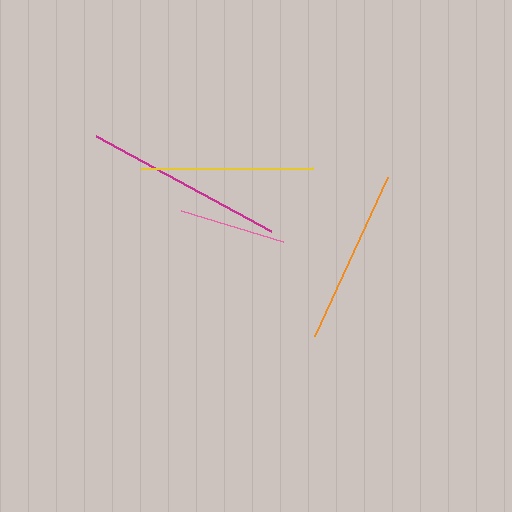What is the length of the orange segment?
The orange segment is approximately 175 pixels long.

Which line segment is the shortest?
The pink line is the shortest at approximately 106 pixels.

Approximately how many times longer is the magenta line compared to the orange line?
The magenta line is approximately 1.1 times the length of the orange line.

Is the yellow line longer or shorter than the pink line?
The yellow line is longer than the pink line.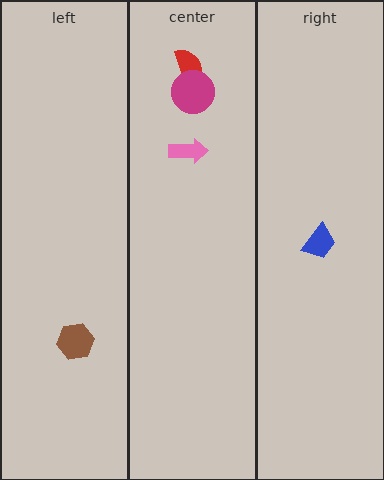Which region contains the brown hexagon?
The left region.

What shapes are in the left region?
The brown hexagon.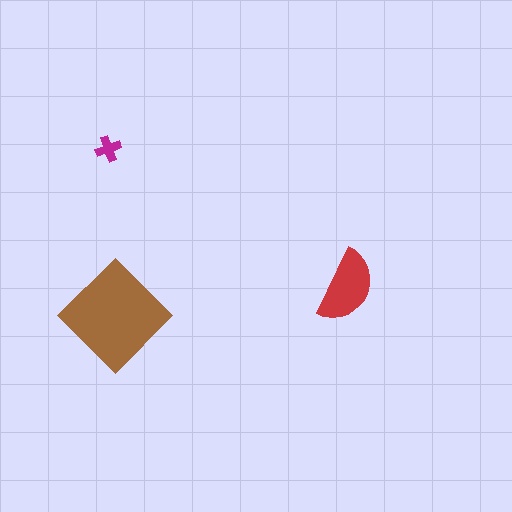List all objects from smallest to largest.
The magenta cross, the red semicircle, the brown diamond.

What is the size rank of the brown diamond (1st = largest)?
1st.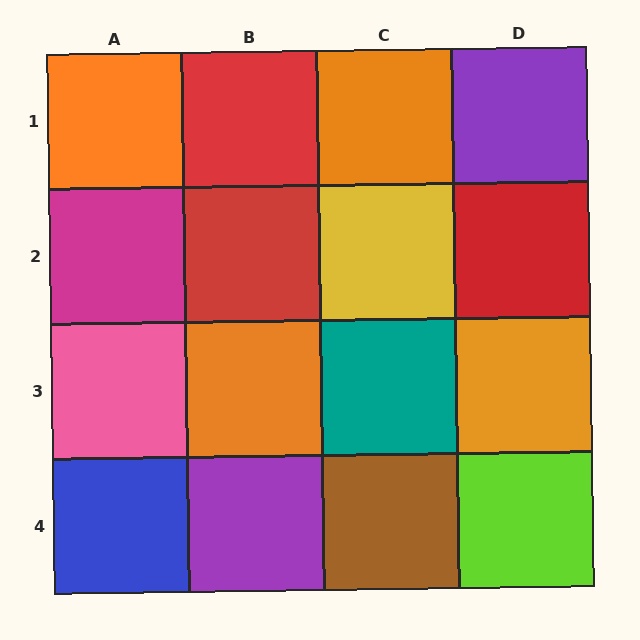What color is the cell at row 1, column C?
Orange.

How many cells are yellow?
1 cell is yellow.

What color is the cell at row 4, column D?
Lime.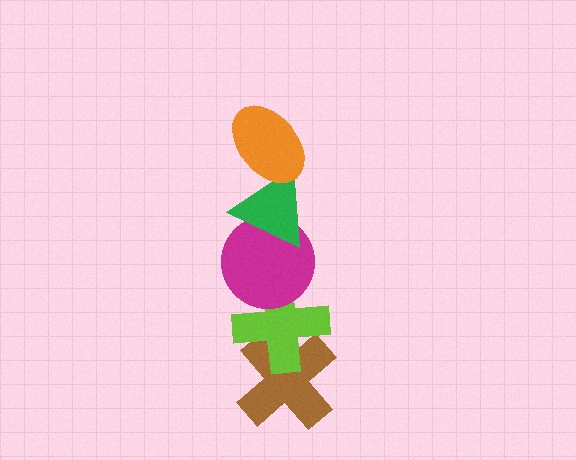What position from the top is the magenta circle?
The magenta circle is 3rd from the top.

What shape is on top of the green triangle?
The orange ellipse is on top of the green triangle.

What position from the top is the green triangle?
The green triangle is 2nd from the top.